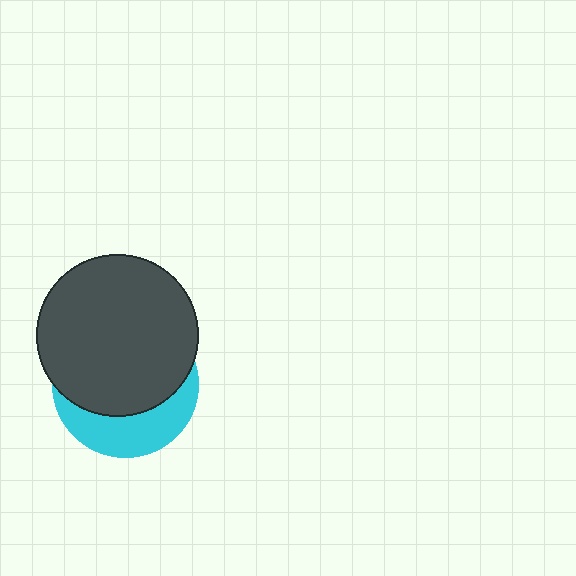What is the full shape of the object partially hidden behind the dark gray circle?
The partially hidden object is a cyan circle.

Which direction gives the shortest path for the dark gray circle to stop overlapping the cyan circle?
Moving up gives the shortest separation.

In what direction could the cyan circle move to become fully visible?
The cyan circle could move down. That would shift it out from behind the dark gray circle entirely.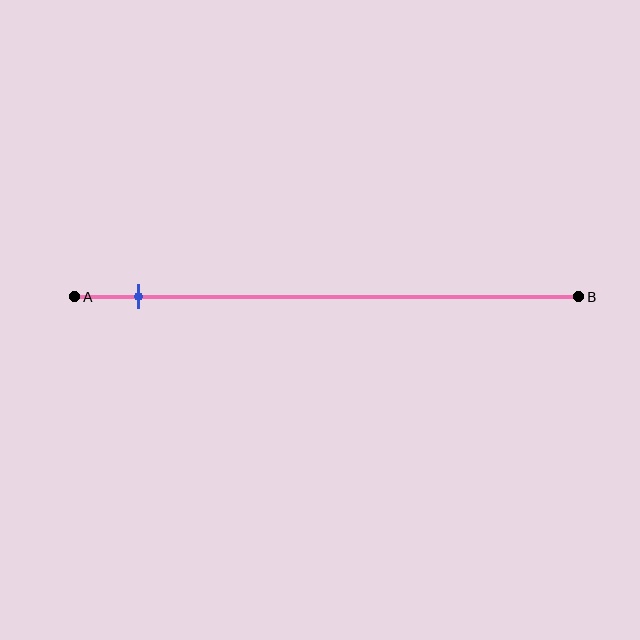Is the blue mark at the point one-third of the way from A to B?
No, the mark is at about 15% from A, not at the 33% one-third point.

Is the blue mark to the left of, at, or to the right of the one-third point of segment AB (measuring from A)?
The blue mark is to the left of the one-third point of segment AB.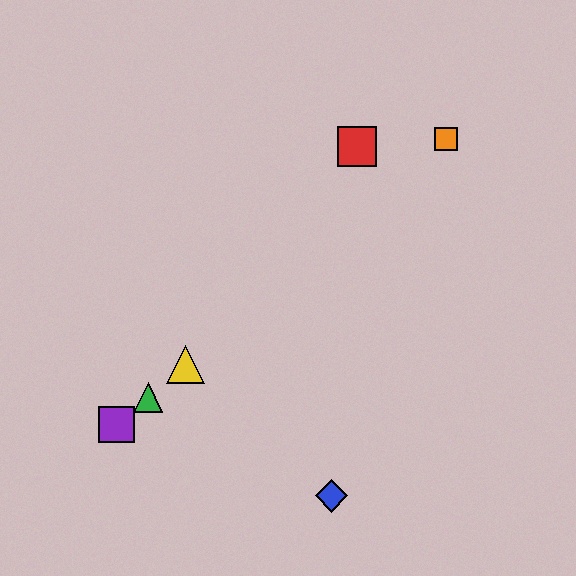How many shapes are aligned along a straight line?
4 shapes (the green triangle, the yellow triangle, the purple square, the orange square) are aligned along a straight line.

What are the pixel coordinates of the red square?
The red square is at (357, 146).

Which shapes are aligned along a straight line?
The green triangle, the yellow triangle, the purple square, the orange square are aligned along a straight line.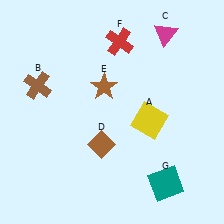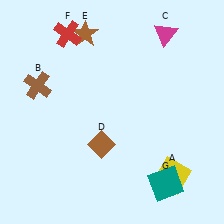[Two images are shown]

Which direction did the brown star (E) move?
The brown star (E) moved up.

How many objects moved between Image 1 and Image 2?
3 objects moved between the two images.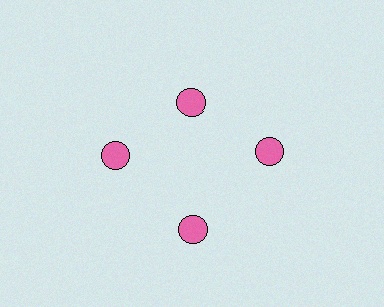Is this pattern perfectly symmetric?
No. The 4 pink circles are arranged in a ring, but one element near the 12 o'clock position is pulled inward toward the center, breaking the 4-fold rotational symmetry.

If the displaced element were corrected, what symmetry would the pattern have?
It would have 4-fold rotational symmetry — the pattern would map onto itself every 90 degrees.